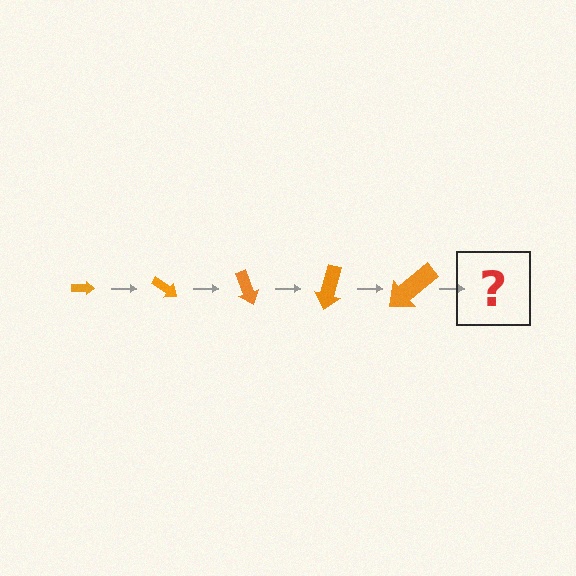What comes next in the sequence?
The next element should be an arrow, larger than the previous one and rotated 175 degrees from the start.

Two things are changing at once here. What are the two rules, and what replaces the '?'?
The two rules are that the arrow grows larger each step and it rotates 35 degrees each step. The '?' should be an arrow, larger than the previous one and rotated 175 degrees from the start.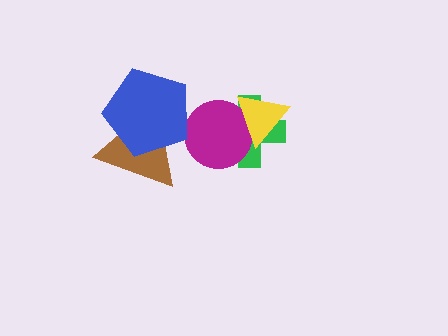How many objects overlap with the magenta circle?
2 objects overlap with the magenta circle.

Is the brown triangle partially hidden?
Yes, it is partially covered by another shape.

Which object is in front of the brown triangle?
The blue pentagon is in front of the brown triangle.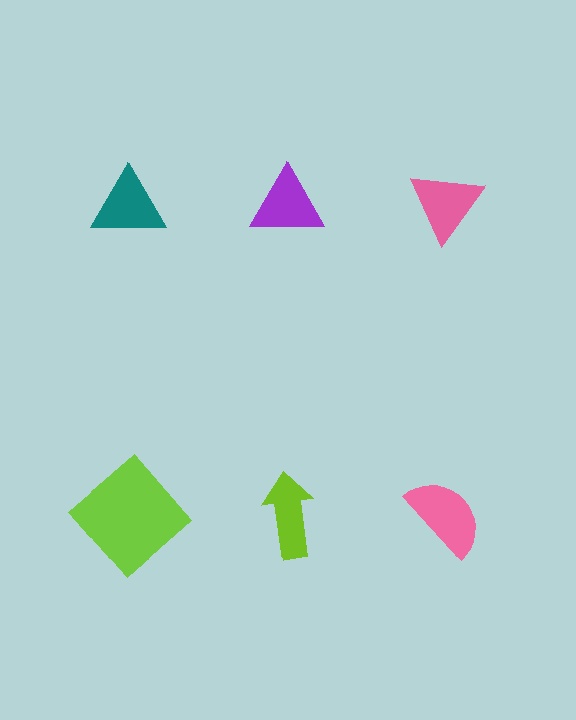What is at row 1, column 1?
A teal triangle.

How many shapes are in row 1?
3 shapes.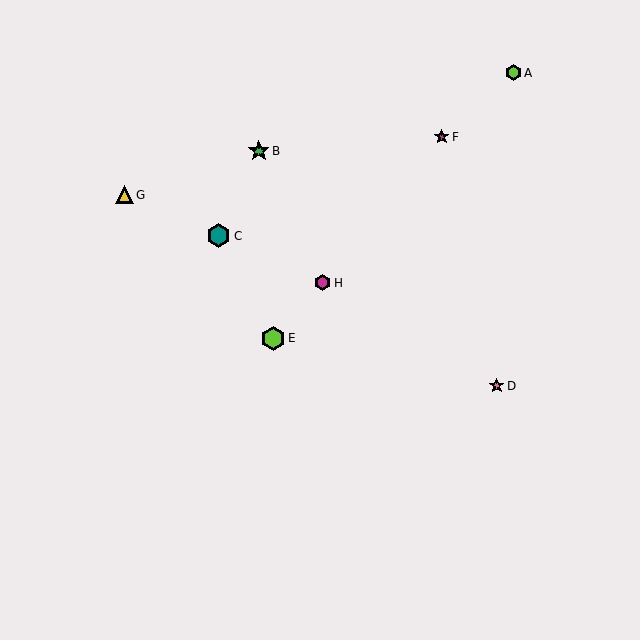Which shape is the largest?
The teal hexagon (labeled C) is the largest.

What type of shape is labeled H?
Shape H is a magenta hexagon.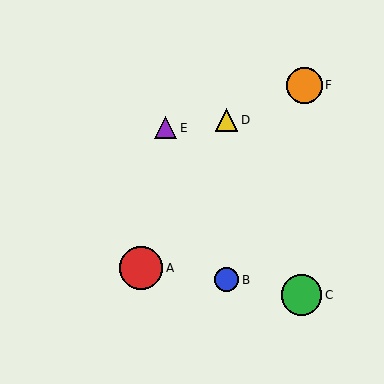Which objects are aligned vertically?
Objects B, D are aligned vertically.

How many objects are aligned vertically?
2 objects (B, D) are aligned vertically.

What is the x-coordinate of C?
Object C is at x≈301.